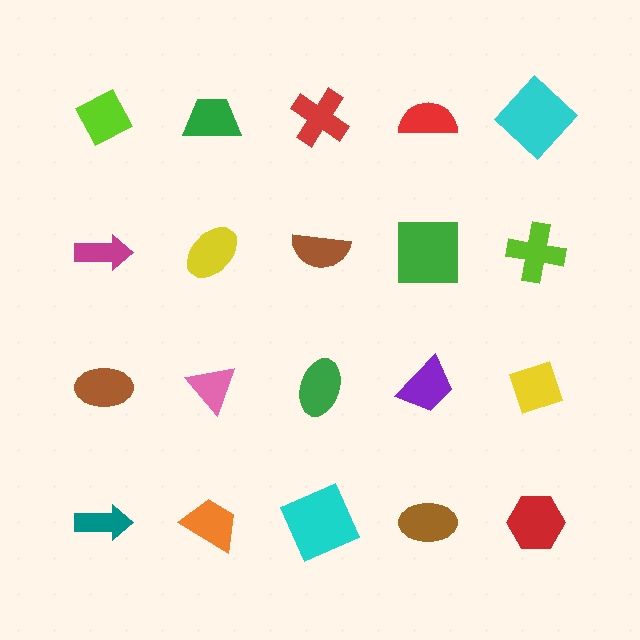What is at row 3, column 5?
A yellow diamond.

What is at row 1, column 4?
A red semicircle.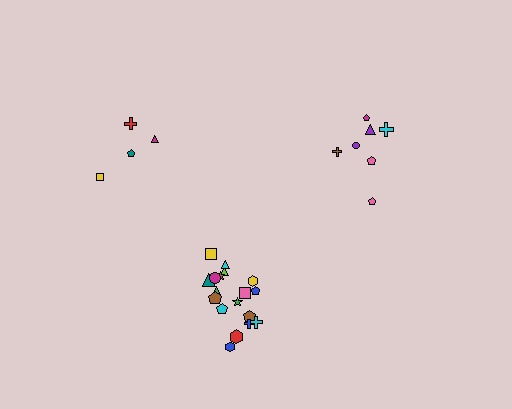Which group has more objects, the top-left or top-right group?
The top-right group.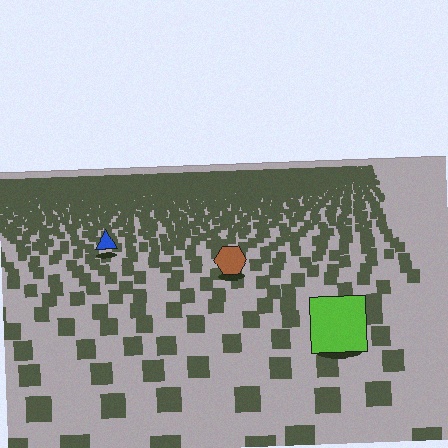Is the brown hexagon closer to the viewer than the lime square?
No. The lime square is closer — you can tell from the texture gradient: the ground texture is coarser near it.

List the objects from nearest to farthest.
From nearest to farthest: the lime square, the brown hexagon, the blue triangle.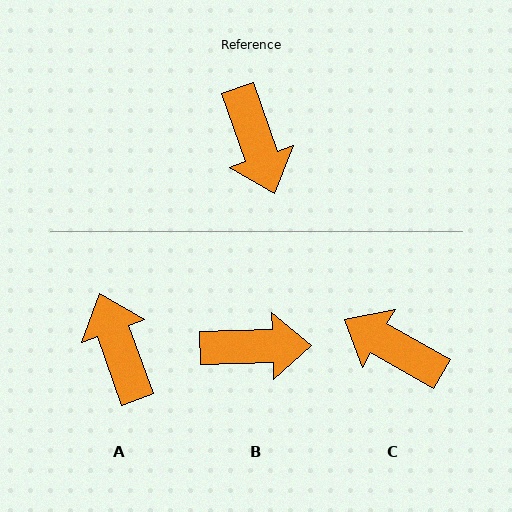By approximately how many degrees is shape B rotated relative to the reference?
Approximately 73 degrees counter-clockwise.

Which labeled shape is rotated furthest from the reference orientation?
A, about 179 degrees away.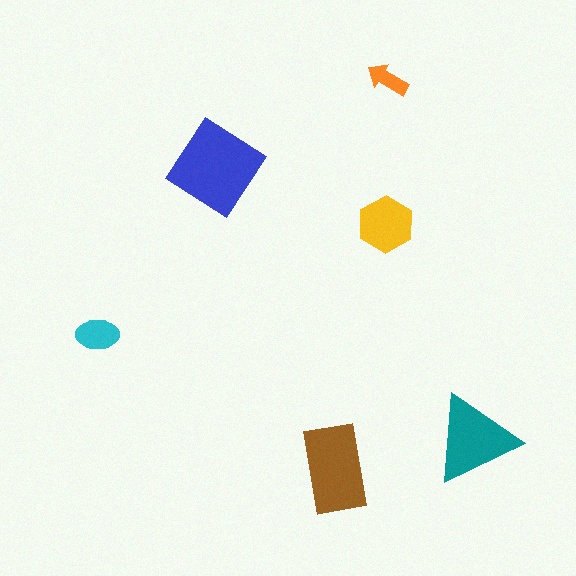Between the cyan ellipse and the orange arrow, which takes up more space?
The cyan ellipse.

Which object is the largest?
The blue diamond.